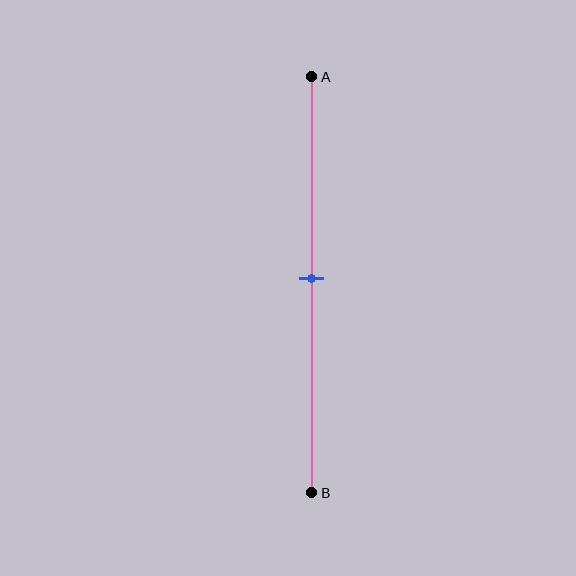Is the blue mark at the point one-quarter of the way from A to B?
No, the mark is at about 50% from A, not at the 25% one-quarter point.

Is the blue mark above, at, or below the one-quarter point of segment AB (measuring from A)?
The blue mark is below the one-quarter point of segment AB.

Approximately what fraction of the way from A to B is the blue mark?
The blue mark is approximately 50% of the way from A to B.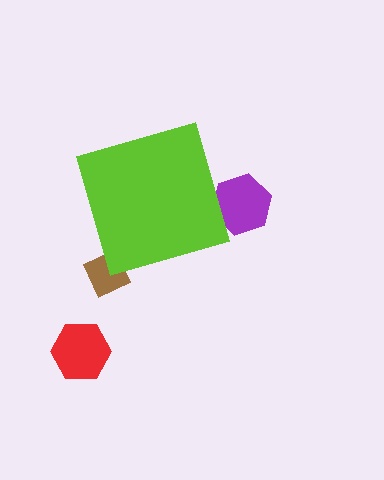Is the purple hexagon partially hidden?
Yes, the purple hexagon is partially hidden behind the lime diamond.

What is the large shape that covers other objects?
A lime diamond.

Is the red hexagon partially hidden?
No, the red hexagon is fully visible.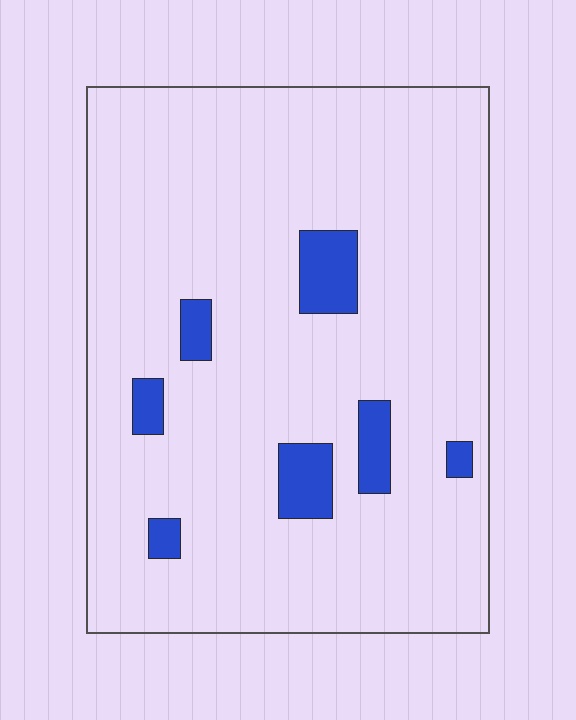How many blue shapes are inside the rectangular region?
7.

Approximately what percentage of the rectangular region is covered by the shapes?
Approximately 10%.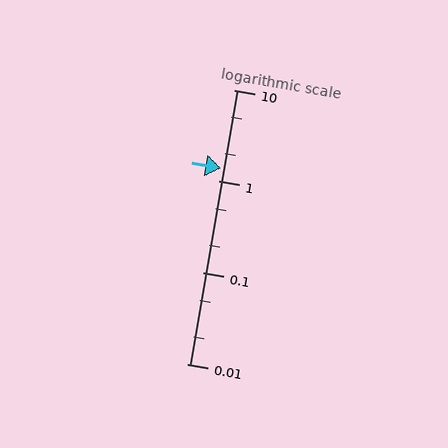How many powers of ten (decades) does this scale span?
The scale spans 3 decades, from 0.01 to 10.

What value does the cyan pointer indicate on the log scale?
The pointer indicates approximately 1.4.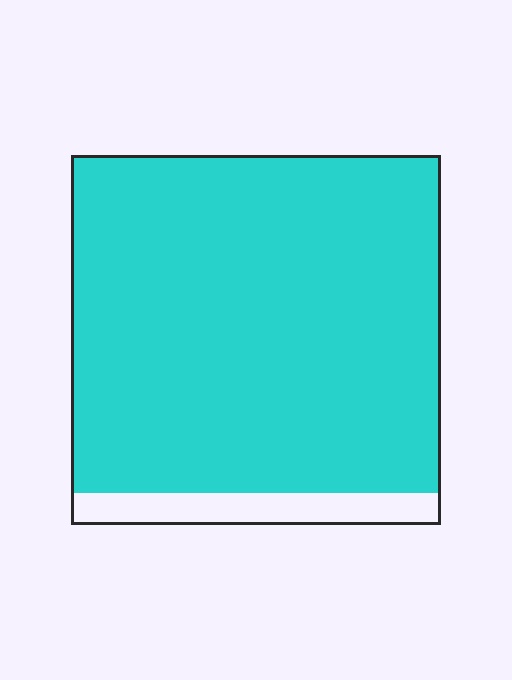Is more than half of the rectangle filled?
Yes.